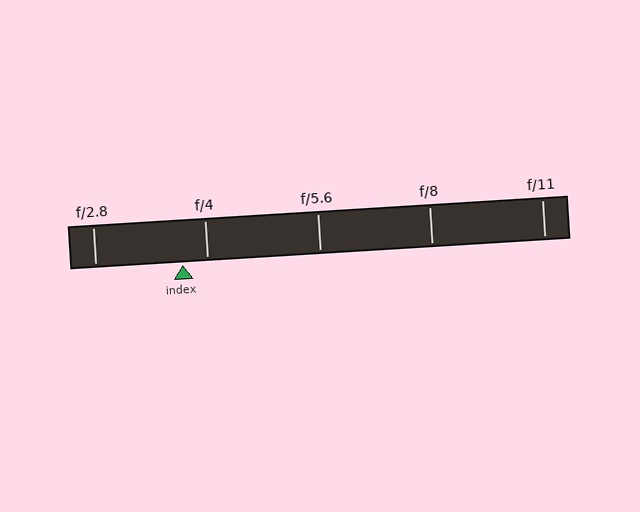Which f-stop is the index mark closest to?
The index mark is closest to f/4.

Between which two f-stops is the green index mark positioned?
The index mark is between f/2.8 and f/4.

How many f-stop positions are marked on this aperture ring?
There are 5 f-stop positions marked.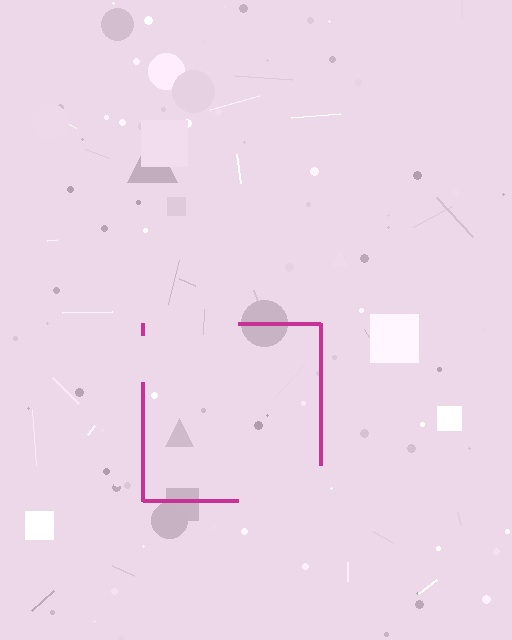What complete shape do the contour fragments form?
The contour fragments form a square.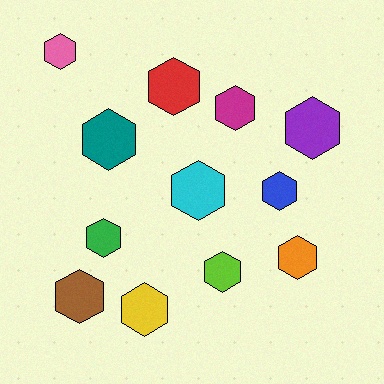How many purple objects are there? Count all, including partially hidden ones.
There is 1 purple object.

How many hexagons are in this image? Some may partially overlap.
There are 12 hexagons.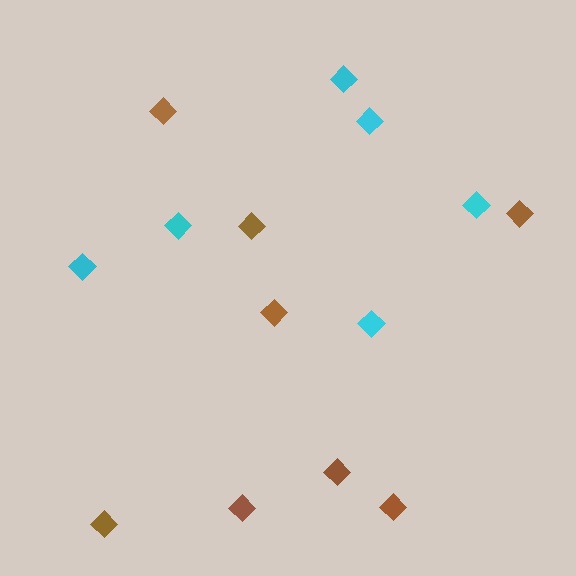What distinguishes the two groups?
There are 2 groups: one group of cyan diamonds (6) and one group of brown diamonds (8).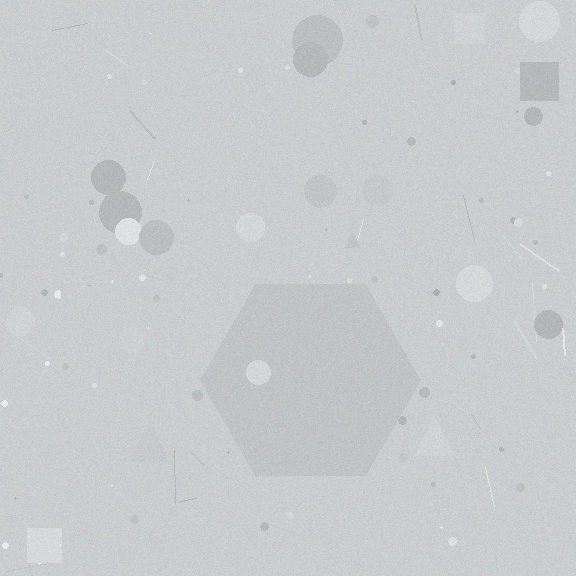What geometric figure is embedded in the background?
A hexagon is embedded in the background.